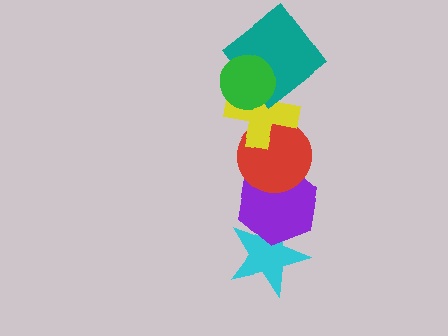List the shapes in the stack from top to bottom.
From top to bottom: the green circle, the teal diamond, the yellow cross, the red circle, the purple hexagon, the cyan star.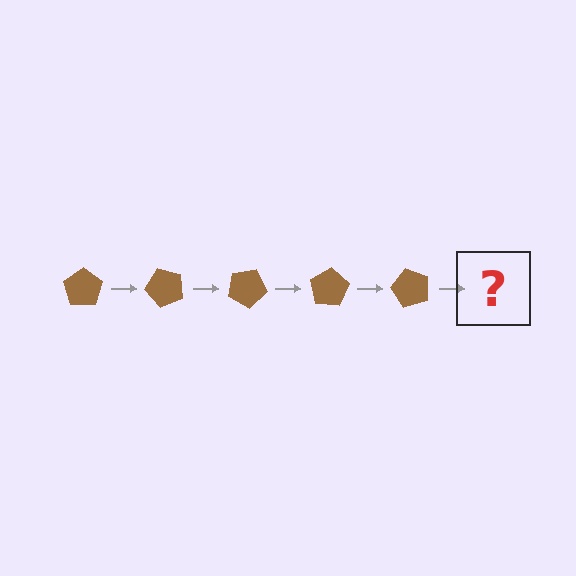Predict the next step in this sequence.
The next step is a brown pentagon rotated 250 degrees.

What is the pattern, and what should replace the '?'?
The pattern is that the pentagon rotates 50 degrees each step. The '?' should be a brown pentagon rotated 250 degrees.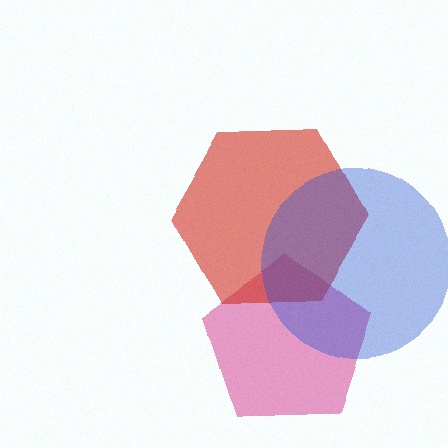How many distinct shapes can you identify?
There are 3 distinct shapes: a magenta pentagon, a red hexagon, a blue circle.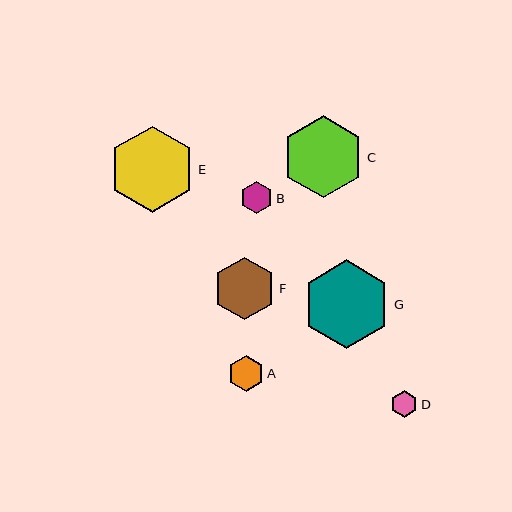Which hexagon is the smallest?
Hexagon D is the smallest with a size of approximately 27 pixels.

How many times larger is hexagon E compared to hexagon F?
Hexagon E is approximately 1.4 times the size of hexagon F.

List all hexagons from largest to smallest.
From largest to smallest: G, E, C, F, A, B, D.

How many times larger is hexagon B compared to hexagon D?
Hexagon B is approximately 1.2 times the size of hexagon D.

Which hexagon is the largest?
Hexagon G is the largest with a size of approximately 88 pixels.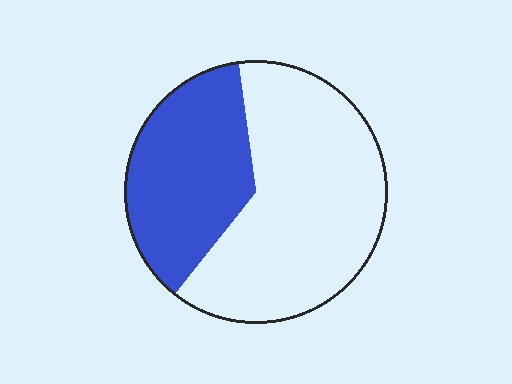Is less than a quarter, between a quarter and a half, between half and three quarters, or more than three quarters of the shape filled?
Between a quarter and a half.